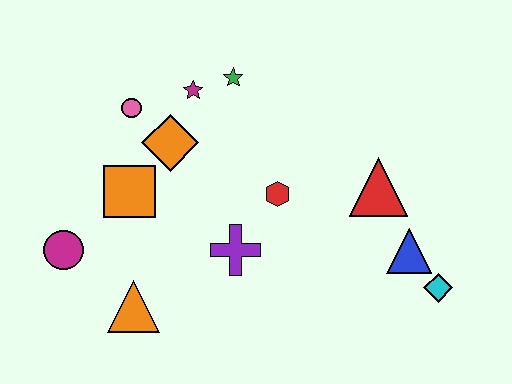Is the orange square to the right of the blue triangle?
No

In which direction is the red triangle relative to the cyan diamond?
The red triangle is above the cyan diamond.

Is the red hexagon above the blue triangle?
Yes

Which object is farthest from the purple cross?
The cyan diamond is farthest from the purple cross.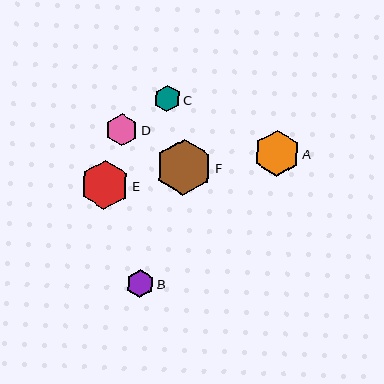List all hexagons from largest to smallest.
From largest to smallest: F, E, A, D, B, C.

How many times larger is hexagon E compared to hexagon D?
Hexagon E is approximately 1.5 times the size of hexagon D.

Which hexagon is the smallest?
Hexagon C is the smallest with a size of approximately 26 pixels.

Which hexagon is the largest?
Hexagon F is the largest with a size of approximately 57 pixels.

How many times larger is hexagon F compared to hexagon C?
Hexagon F is approximately 2.2 times the size of hexagon C.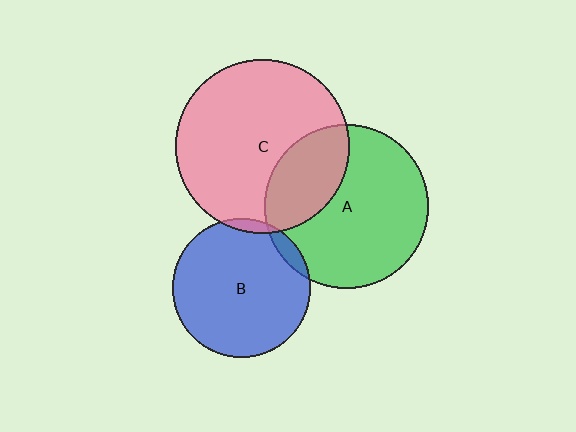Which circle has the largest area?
Circle C (pink).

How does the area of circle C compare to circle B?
Approximately 1.6 times.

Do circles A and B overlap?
Yes.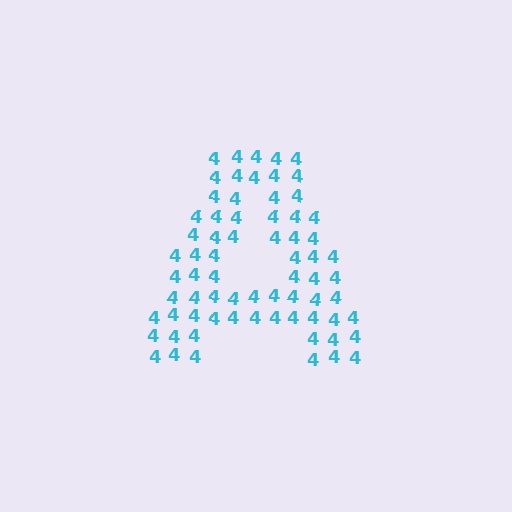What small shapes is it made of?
It is made of small digit 4's.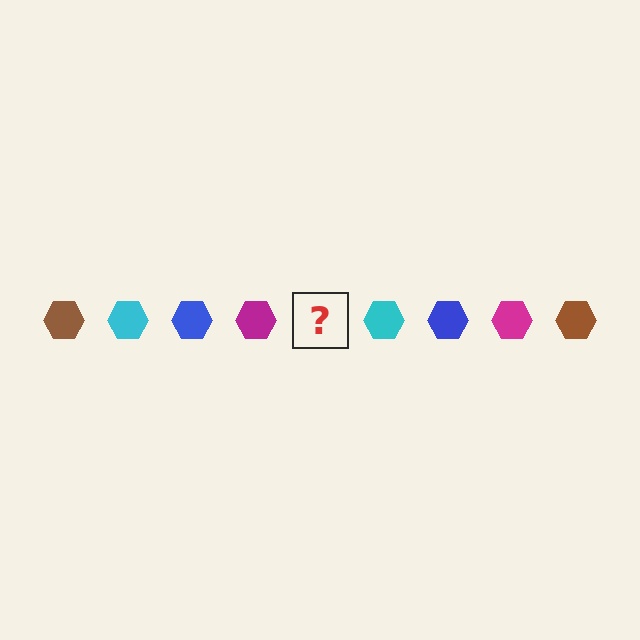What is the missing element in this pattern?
The missing element is a brown hexagon.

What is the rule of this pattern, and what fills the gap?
The rule is that the pattern cycles through brown, cyan, blue, magenta hexagons. The gap should be filled with a brown hexagon.